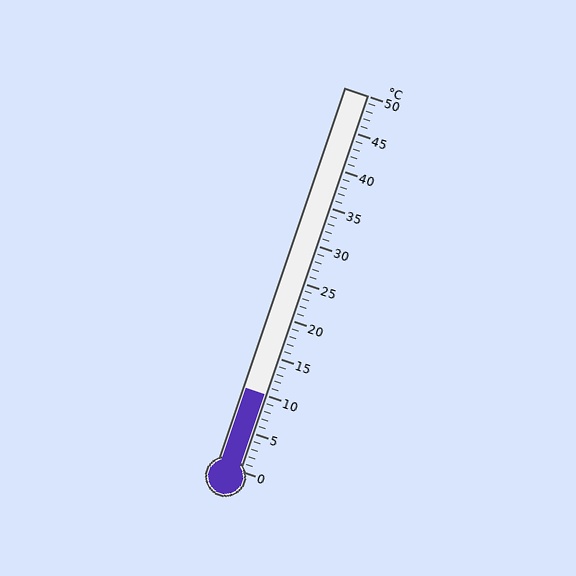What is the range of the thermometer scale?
The thermometer scale ranges from 0°C to 50°C.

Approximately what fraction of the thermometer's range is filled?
The thermometer is filled to approximately 20% of its range.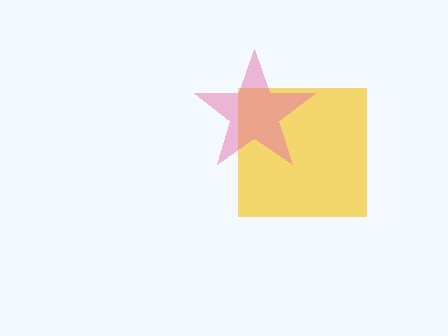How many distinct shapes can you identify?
There are 2 distinct shapes: a yellow square, a pink star.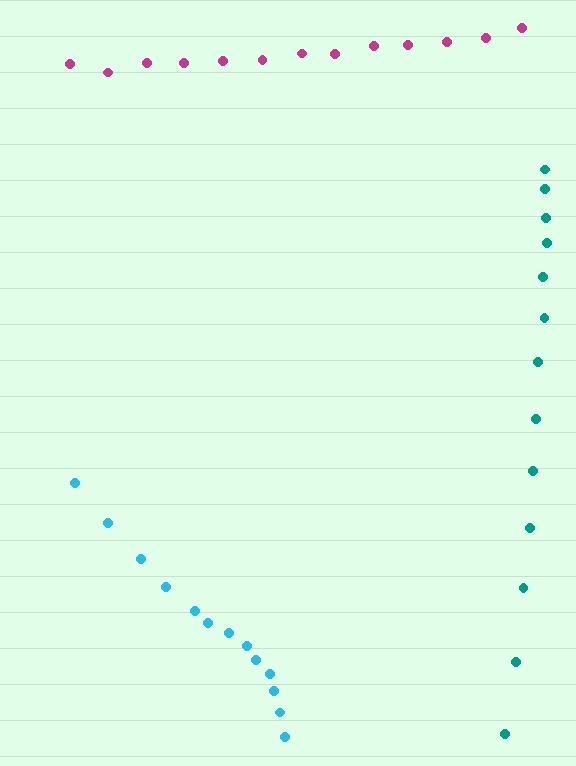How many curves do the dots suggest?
There are 3 distinct paths.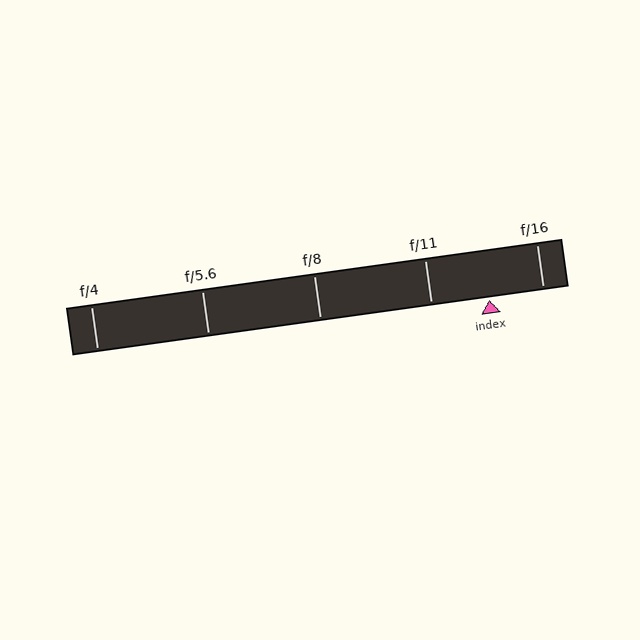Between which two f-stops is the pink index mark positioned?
The index mark is between f/11 and f/16.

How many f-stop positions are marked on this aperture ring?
There are 5 f-stop positions marked.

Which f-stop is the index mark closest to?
The index mark is closest to f/16.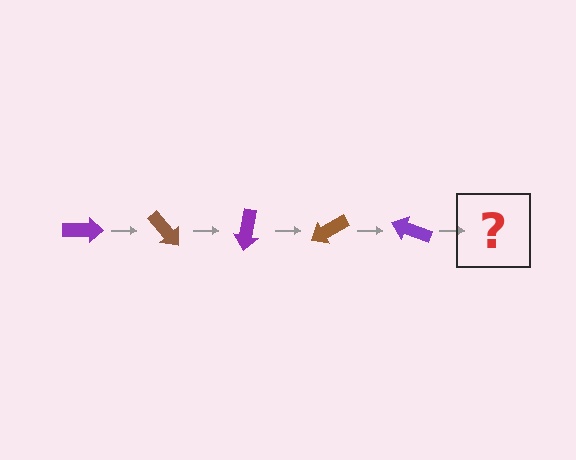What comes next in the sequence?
The next element should be a brown arrow, rotated 250 degrees from the start.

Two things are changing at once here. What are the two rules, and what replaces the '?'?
The two rules are that it rotates 50 degrees each step and the color cycles through purple and brown. The '?' should be a brown arrow, rotated 250 degrees from the start.